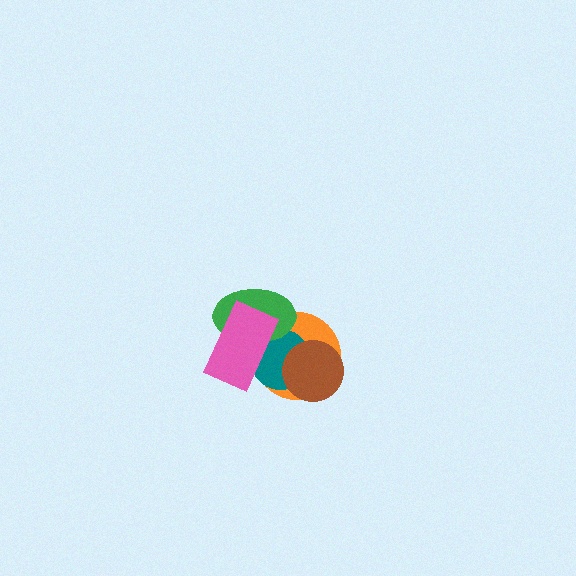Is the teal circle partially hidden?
Yes, it is partially covered by another shape.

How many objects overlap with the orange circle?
4 objects overlap with the orange circle.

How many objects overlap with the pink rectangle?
3 objects overlap with the pink rectangle.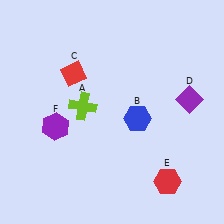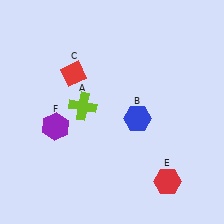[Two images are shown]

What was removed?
The purple diamond (D) was removed in Image 2.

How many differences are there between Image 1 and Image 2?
There is 1 difference between the two images.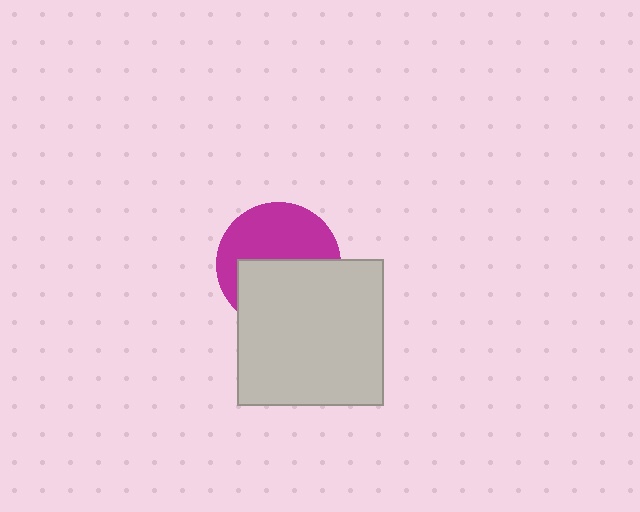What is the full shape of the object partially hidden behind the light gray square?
The partially hidden object is a magenta circle.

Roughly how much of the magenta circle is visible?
About half of it is visible (roughly 51%).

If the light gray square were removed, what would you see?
You would see the complete magenta circle.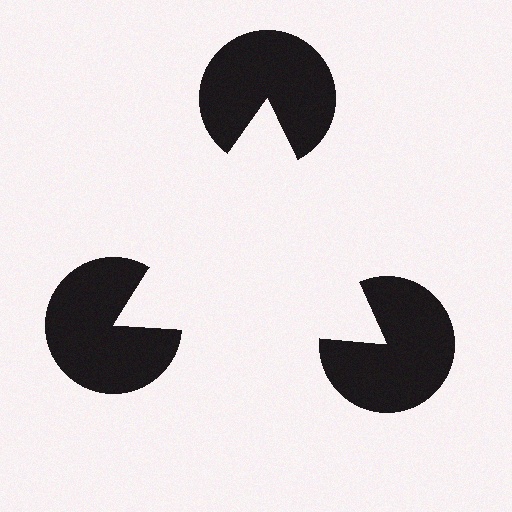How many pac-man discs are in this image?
There are 3 — one at each vertex of the illusory triangle.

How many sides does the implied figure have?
3 sides.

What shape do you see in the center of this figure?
An illusory triangle — its edges are inferred from the aligned wedge cuts in the pac-man discs, not physically drawn.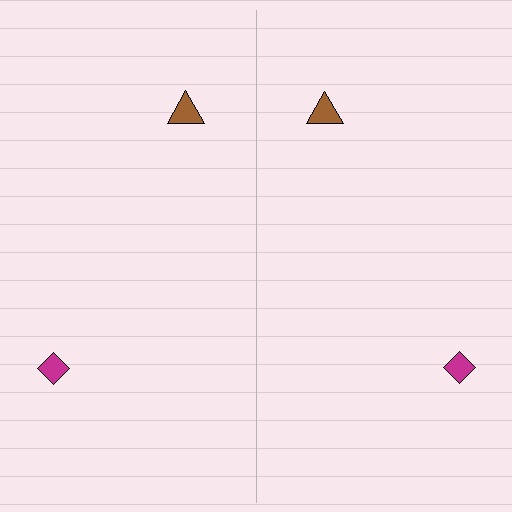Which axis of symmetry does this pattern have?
The pattern has a vertical axis of symmetry running through the center of the image.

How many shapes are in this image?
There are 4 shapes in this image.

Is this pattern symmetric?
Yes, this pattern has bilateral (reflection) symmetry.